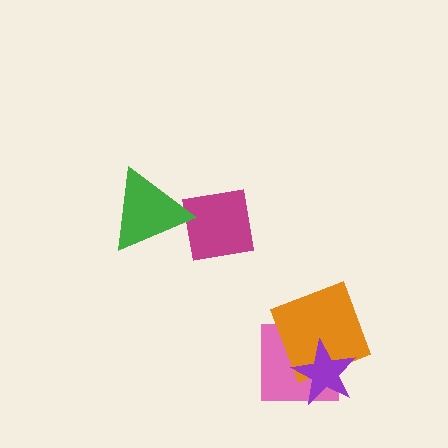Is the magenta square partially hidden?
Yes, it is partially covered by another shape.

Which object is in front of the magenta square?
The green triangle is in front of the magenta square.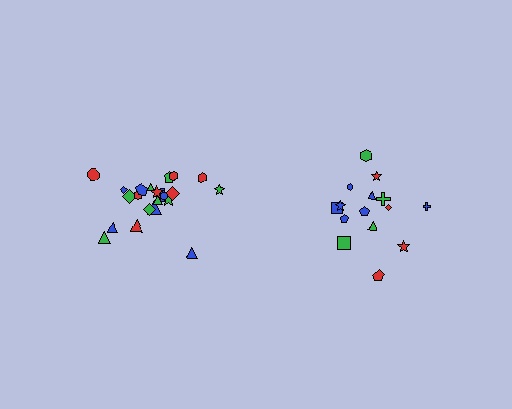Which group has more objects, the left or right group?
The left group.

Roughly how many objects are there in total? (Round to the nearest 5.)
Roughly 35 objects in total.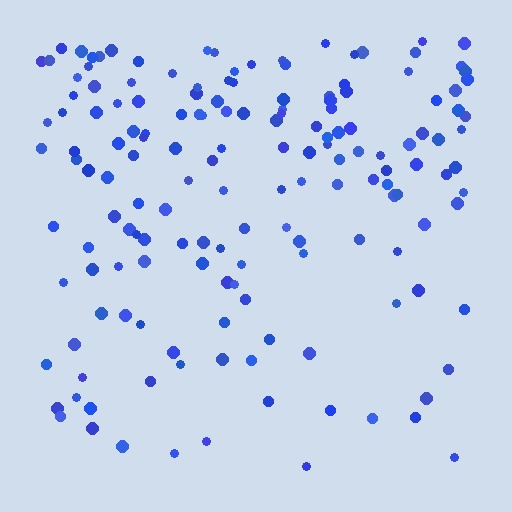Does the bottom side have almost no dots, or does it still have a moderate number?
Still a moderate number, just noticeably fewer than the top.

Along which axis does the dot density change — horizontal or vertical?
Vertical.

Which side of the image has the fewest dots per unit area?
The bottom.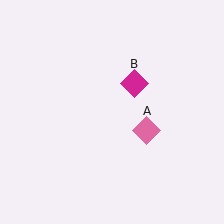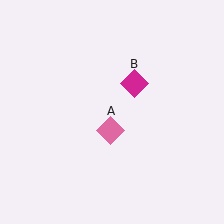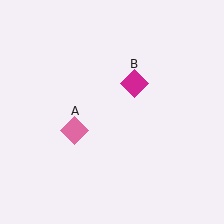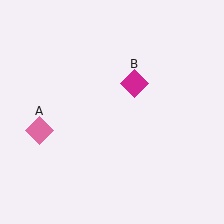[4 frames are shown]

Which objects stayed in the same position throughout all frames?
Magenta diamond (object B) remained stationary.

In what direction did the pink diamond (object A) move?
The pink diamond (object A) moved left.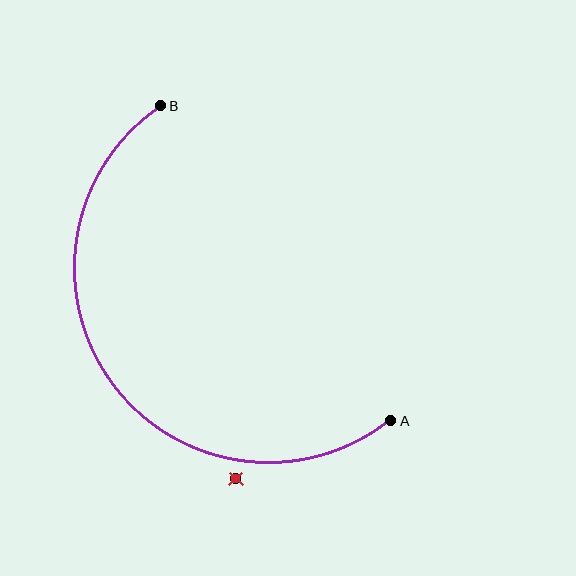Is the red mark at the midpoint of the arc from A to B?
No — the red mark does not lie on the arc at all. It sits slightly outside the curve.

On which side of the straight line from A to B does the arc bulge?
The arc bulges below and to the left of the straight line connecting A and B.